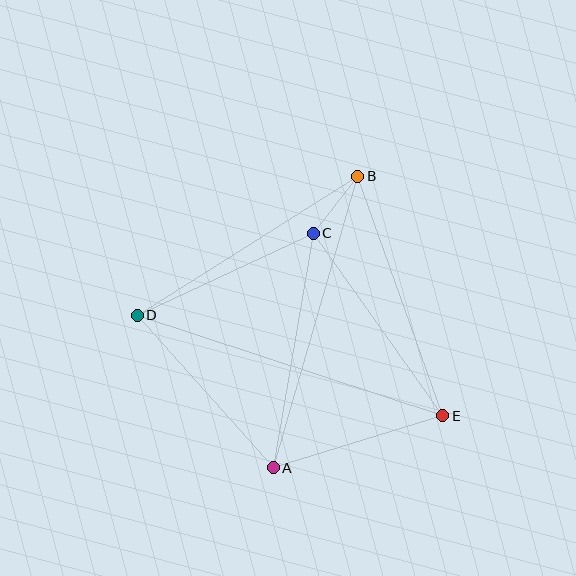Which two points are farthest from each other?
Points D and E are farthest from each other.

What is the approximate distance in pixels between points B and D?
The distance between B and D is approximately 261 pixels.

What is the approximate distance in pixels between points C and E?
The distance between C and E is approximately 224 pixels.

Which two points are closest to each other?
Points B and C are closest to each other.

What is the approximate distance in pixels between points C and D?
The distance between C and D is approximately 194 pixels.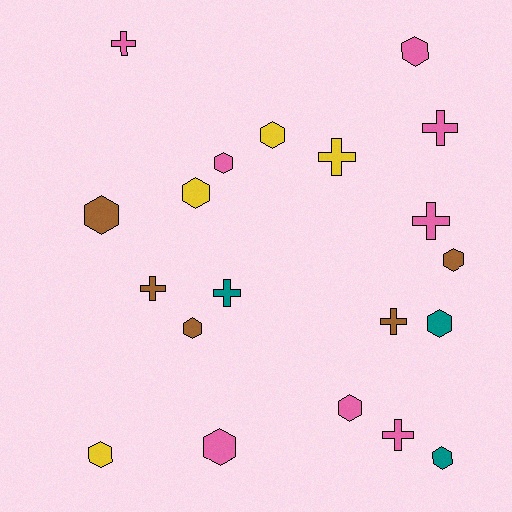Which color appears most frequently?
Pink, with 8 objects.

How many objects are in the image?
There are 20 objects.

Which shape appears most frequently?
Hexagon, with 12 objects.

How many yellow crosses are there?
There is 1 yellow cross.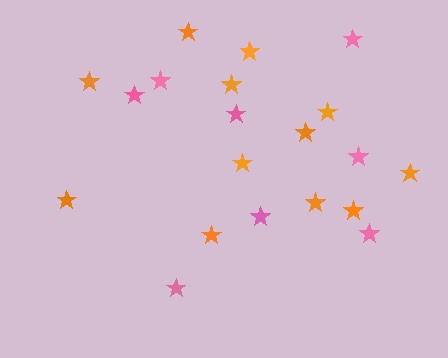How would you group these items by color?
There are 2 groups: one group of pink stars (8) and one group of orange stars (12).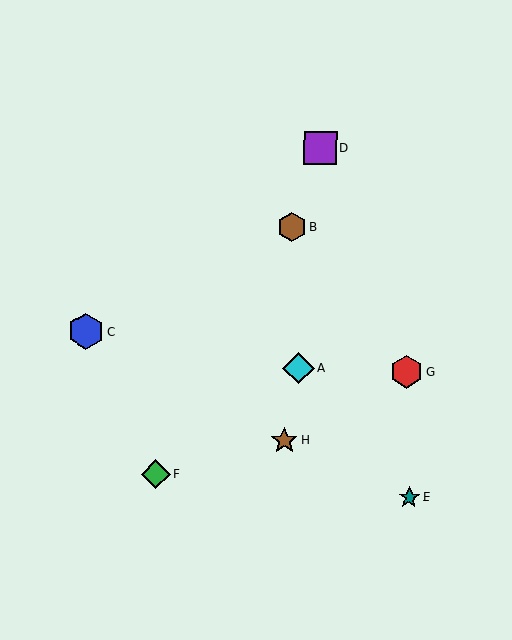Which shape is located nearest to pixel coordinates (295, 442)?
The brown star (labeled H) at (284, 440) is nearest to that location.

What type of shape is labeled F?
Shape F is a green diamond.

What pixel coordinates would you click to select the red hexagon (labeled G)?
Click at (407, 372) to select the red hexagon G.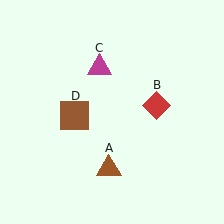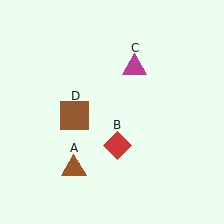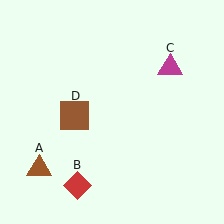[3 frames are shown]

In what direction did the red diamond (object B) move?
The red diamond (object B) moved down and to the left.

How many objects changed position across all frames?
3 objects changed position: brown triangle (object A), red diamond (object B), magenta triangle (object C).